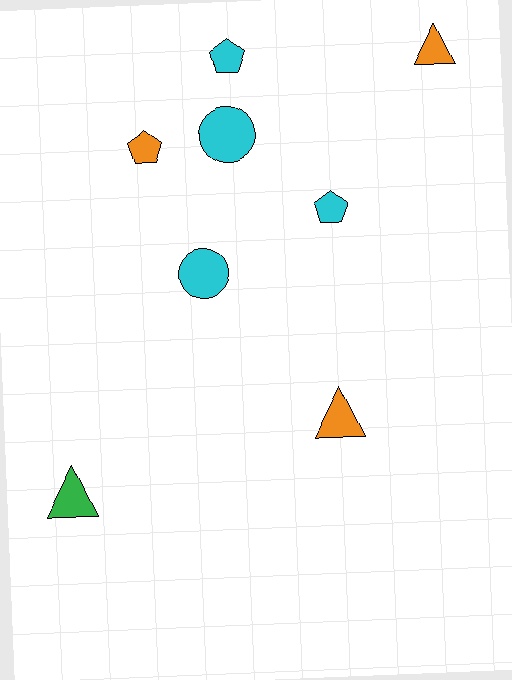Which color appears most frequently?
Cyan, with 4 objects.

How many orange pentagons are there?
There is 1 orange pentagon.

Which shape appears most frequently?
Pentagon, with 3 objects.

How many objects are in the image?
There are 8 objects.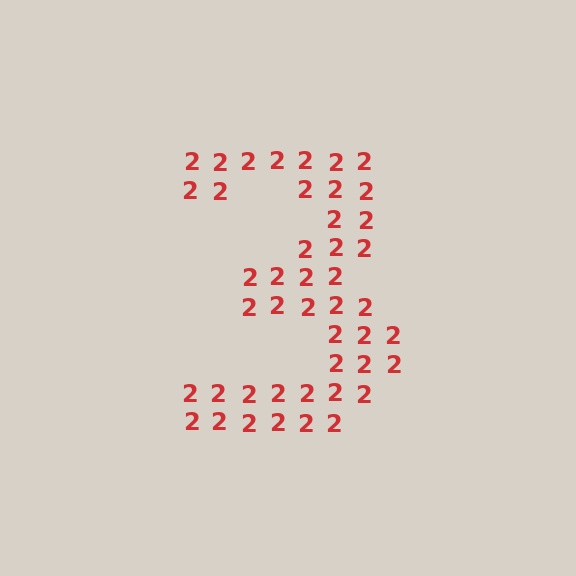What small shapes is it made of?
It is made of small digit 2's.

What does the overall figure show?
The overall figure shows the digit 3.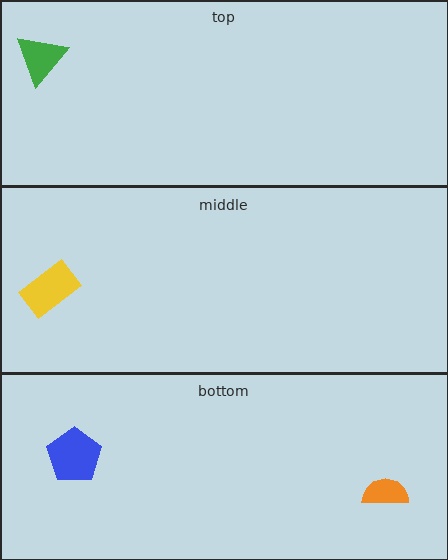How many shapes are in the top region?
1.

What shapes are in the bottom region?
The orange semicircle, the blue pentagon.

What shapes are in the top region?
The green triangle.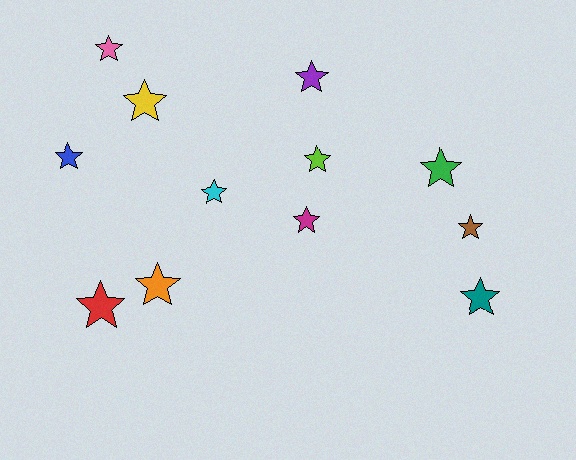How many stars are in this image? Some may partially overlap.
There are 12 stars.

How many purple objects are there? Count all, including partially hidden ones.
There is 1 purple object.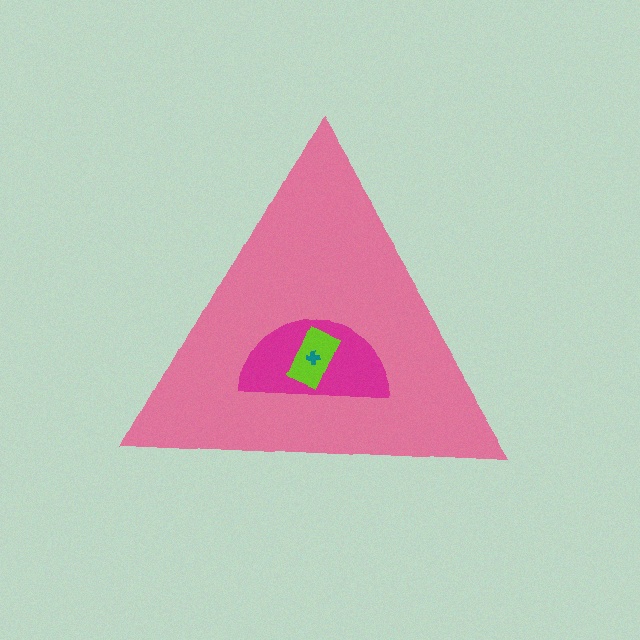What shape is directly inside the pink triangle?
The magenta semicircle.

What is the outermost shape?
The pink triangle.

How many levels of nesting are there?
4.